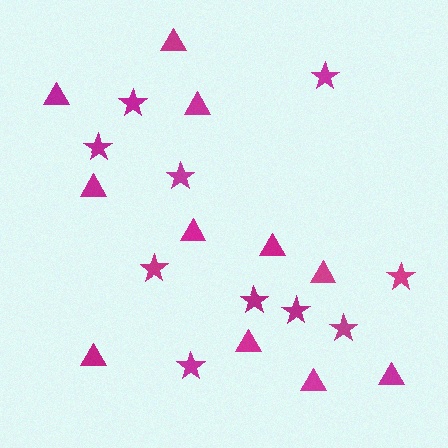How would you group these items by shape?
There are 2 groups: one group of stars (10) and one group of triangles (11).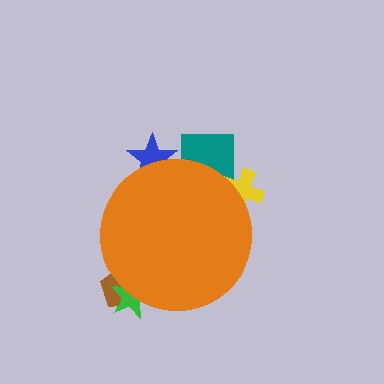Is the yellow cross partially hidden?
Yes, the yellow cross is partially hidden behind the orange circle.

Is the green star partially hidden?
Yes, the green star is partially hidden behind the orange circle.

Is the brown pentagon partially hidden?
Yes, the brown pentagon is partially hidden behind the orange circle.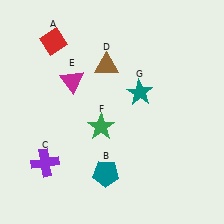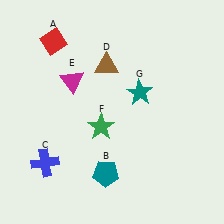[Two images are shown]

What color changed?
The cross (C) changed from purple in Image 1 to blue in Image 2.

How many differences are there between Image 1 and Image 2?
There is 1 difference between the two images.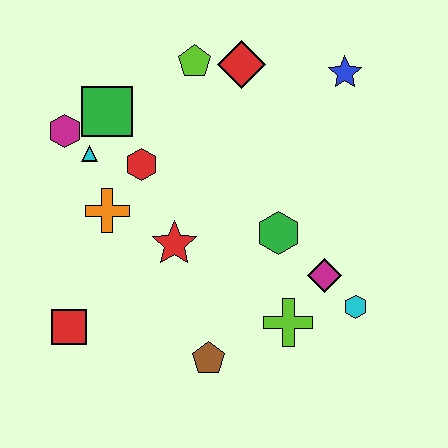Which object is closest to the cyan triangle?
The magenta hexagon is closest to the cyan triangle.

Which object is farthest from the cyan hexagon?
The magenta hexagon is farthest from the cyan hexagon.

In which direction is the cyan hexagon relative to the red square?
The cyan hexagon is to the right of the red square.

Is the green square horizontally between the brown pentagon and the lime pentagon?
No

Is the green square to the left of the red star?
Yes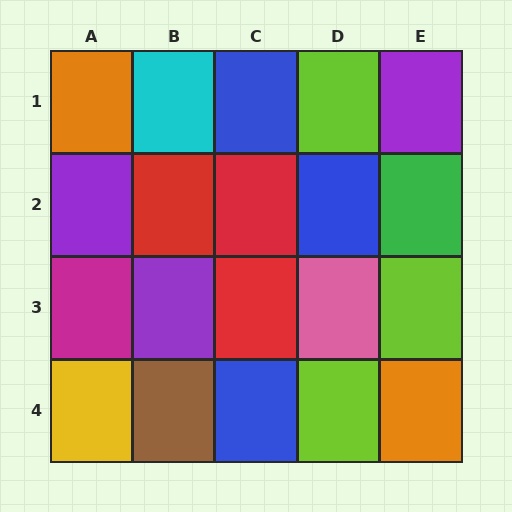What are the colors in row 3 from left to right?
Magenta, purple, red, pink, lime.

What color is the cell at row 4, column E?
Orange.